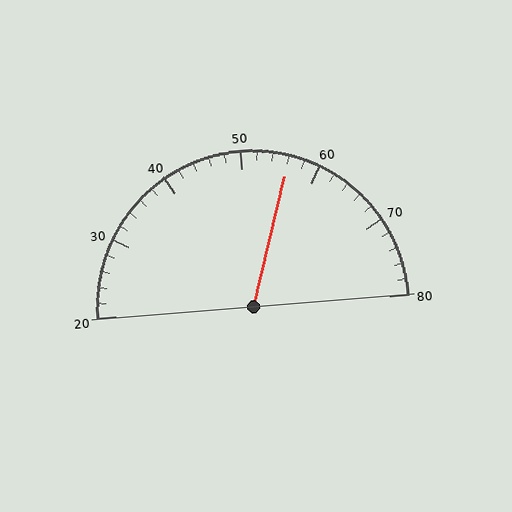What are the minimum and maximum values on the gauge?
The gauge ranges from 20 to 80.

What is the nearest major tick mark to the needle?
The nearest major tick mark is 60.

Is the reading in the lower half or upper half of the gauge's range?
The reading is in the upper half of the range (20 to 80).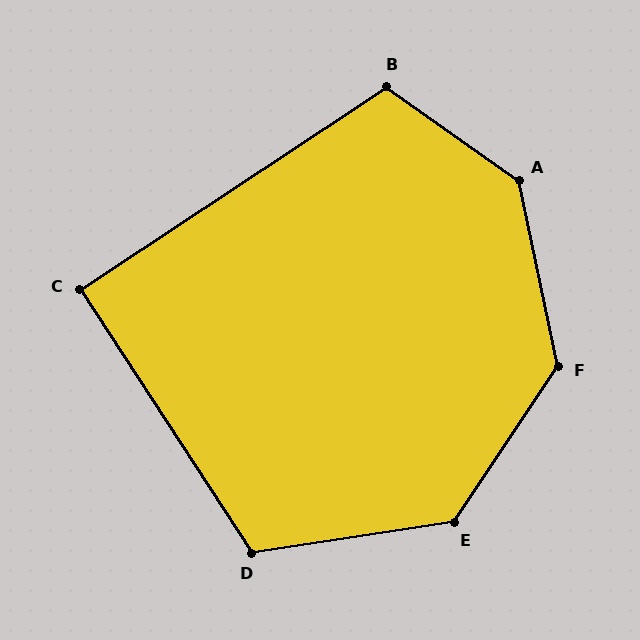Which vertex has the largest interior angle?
A, at approximately 137 degrees.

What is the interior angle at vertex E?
Approximately 132 degrees (obtuse).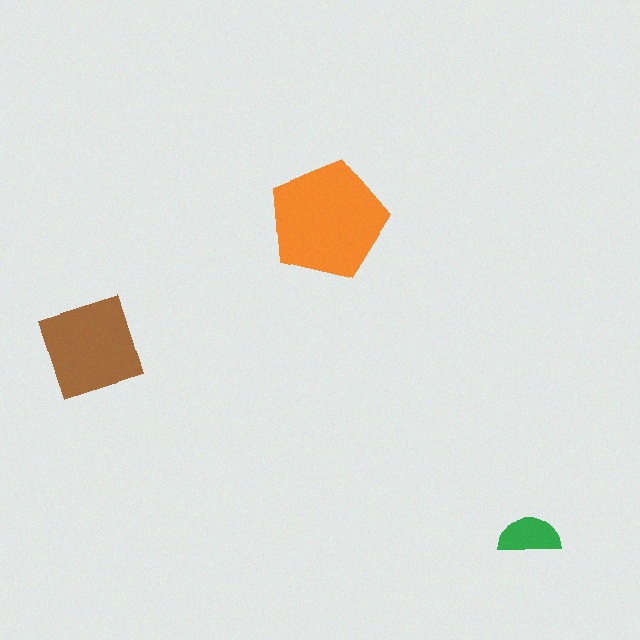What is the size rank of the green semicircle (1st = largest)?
3rd.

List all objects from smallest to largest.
The green semicircle, the brown square, the orange pentagon.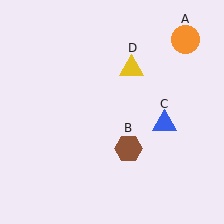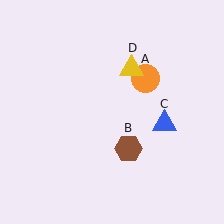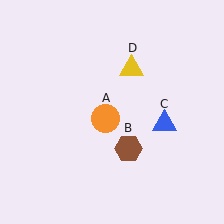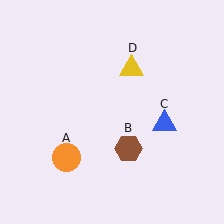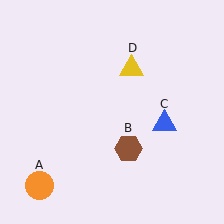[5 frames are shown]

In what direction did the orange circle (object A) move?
The orange circle (object A) moved down and to the left.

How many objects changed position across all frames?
1 object changed position: orange circle (object A).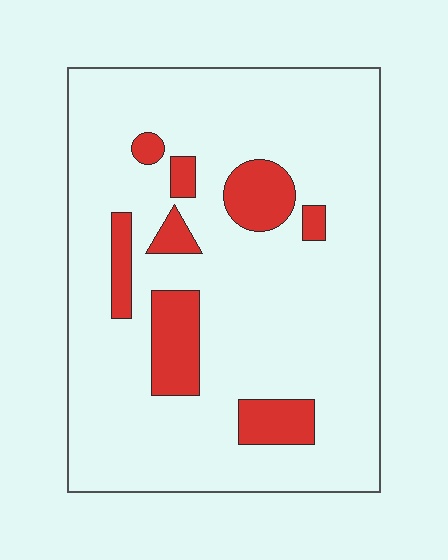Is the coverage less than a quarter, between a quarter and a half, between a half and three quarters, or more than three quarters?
Less than a quarter.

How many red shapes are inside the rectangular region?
8.